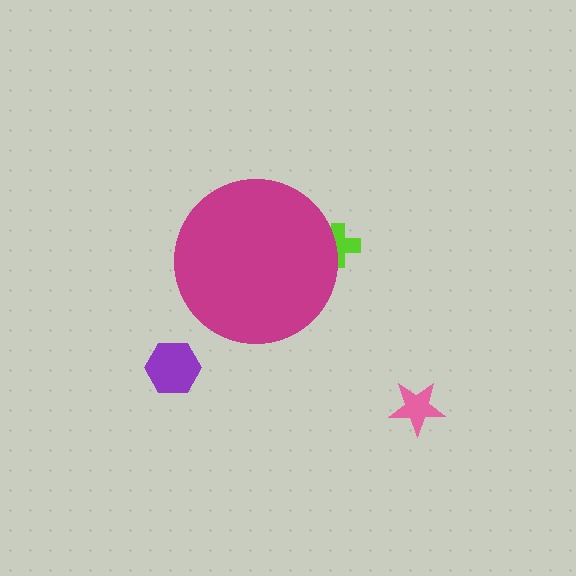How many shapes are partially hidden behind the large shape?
1 shape is partially hidden.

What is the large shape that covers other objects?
A magenta circle.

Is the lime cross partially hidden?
Yes, the lime cross is partially hidden behind the magenta circle.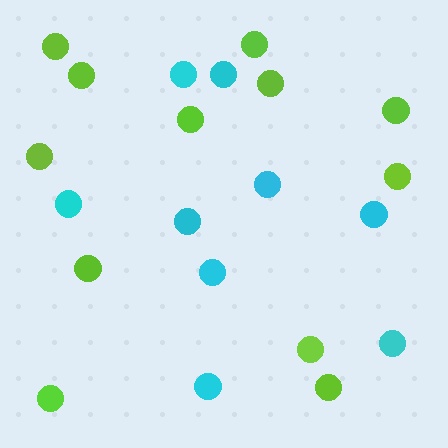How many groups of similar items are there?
There are 2 groups: one group of lime circles (12) and one group of cyan circles (9).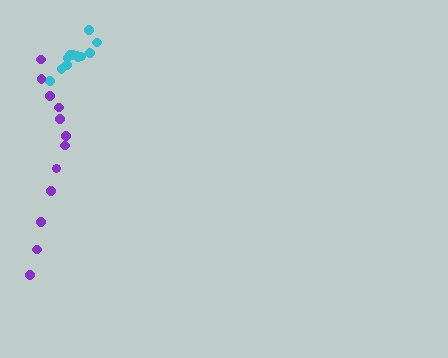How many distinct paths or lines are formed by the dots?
There are 2 distinct paths.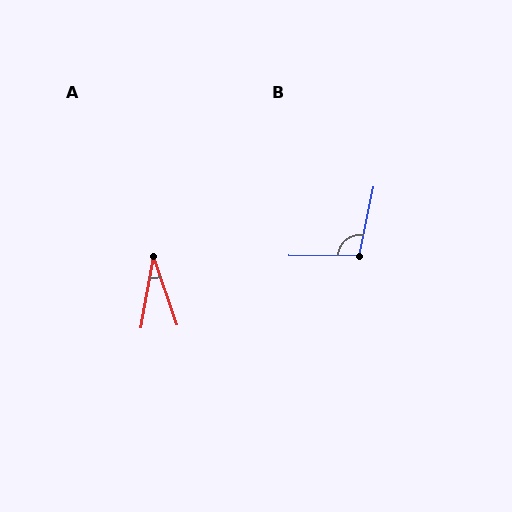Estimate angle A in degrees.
Approximately 29 degrees.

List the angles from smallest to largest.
A (29°), B (102°).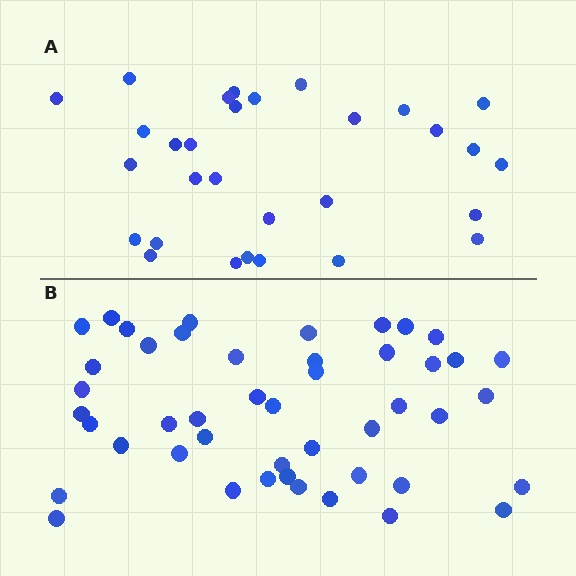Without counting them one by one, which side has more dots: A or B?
Region B (the bottom region) has more dots.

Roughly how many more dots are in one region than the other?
Region B has approximately 15 more dots than region A.